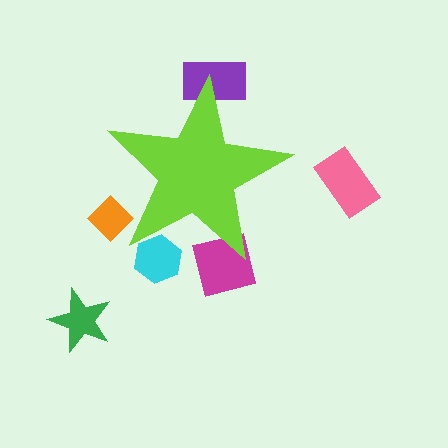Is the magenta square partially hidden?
Yes, the magenta square is partially hidden behind the lime star.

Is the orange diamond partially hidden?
Yes, the orange diamond is partially hidden behind the lime star.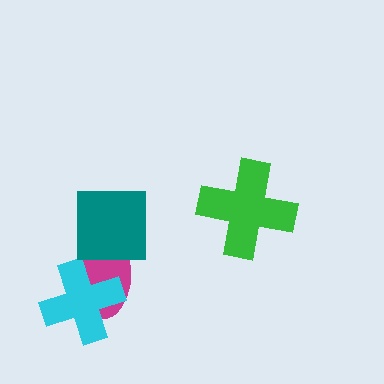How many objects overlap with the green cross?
0 objects overlap with the green cross.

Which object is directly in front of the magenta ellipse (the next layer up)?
The cyan cross is directly in front of the magenta ellipse.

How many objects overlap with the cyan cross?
1 object overlaps with the cyan cross.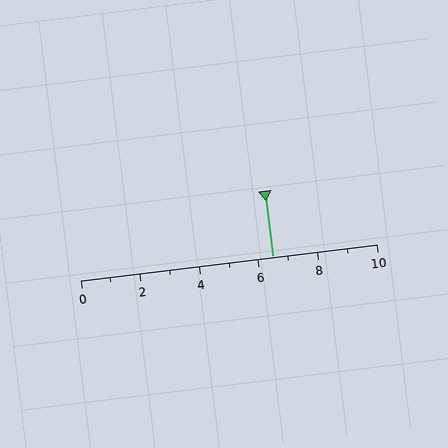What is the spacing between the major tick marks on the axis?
The major ticks are spaced 2 apart.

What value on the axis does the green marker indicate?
The marker indicates approximately 6.5.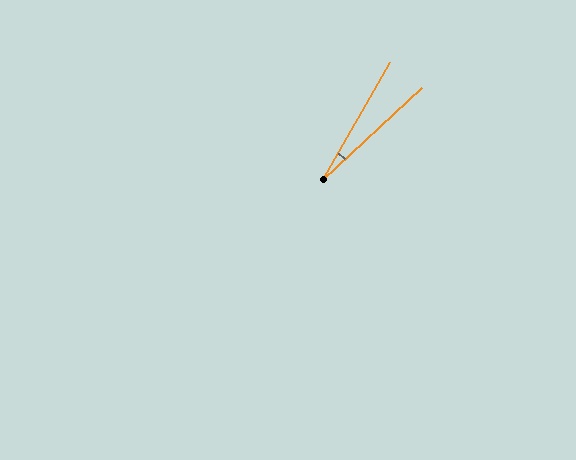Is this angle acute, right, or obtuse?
It is acute.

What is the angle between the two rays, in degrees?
Approximately 18 degrees.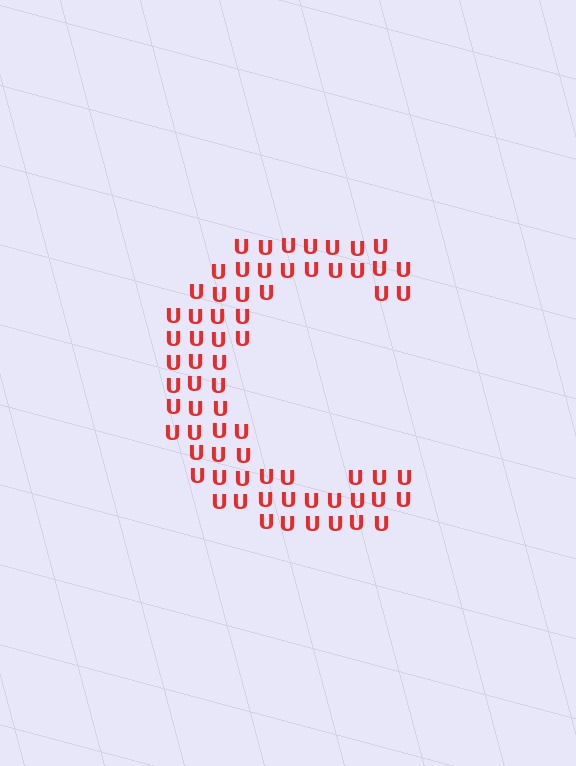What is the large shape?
The large shape is the letter C.